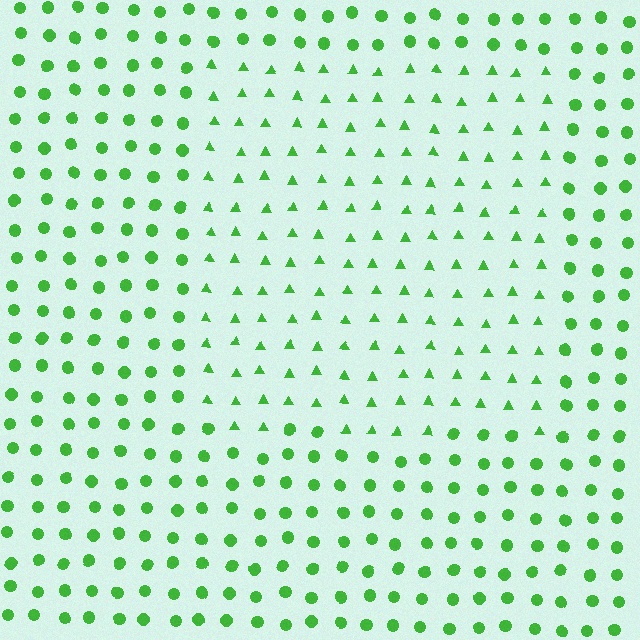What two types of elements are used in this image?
The image uses triangles inside the rectangle region and circles outside it.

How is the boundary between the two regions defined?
The boundary is defined by a change in element shape: triangles inside vs. circles outside. All elements share the same color and spacing.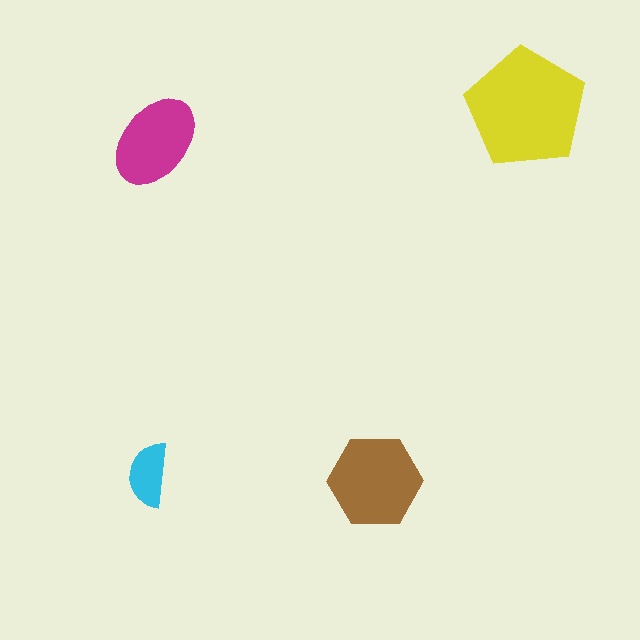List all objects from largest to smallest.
The yellow pentagon, the brown hexagon, the magenta ellipse, the cyan semicircle.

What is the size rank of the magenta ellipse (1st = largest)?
3rd.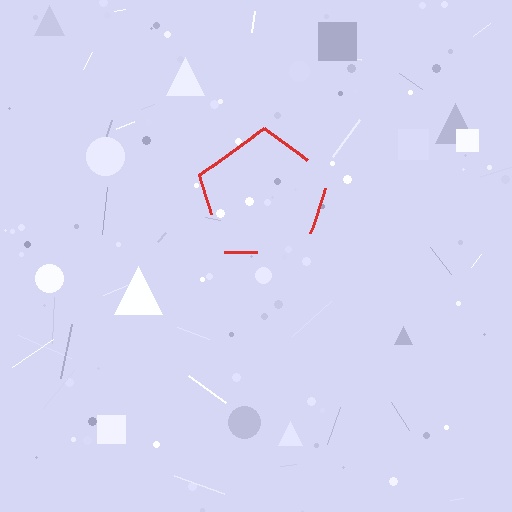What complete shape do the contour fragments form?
The contour fragments form a pentagon.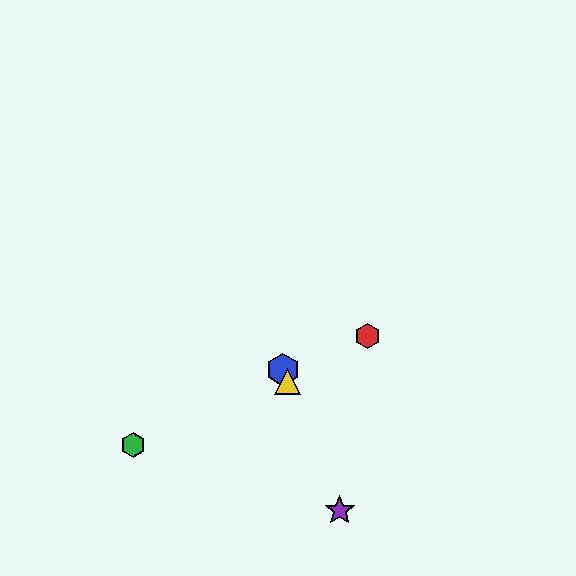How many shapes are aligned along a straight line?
3 shapes (the blue hexagon, the yellow triangle, the purple star) are aligned along a straight line.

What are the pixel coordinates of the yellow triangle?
The yellow triangle is at (288, 381).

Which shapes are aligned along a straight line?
The blue hexagon, the yellow triangle, the purple star are aligned along a straight line.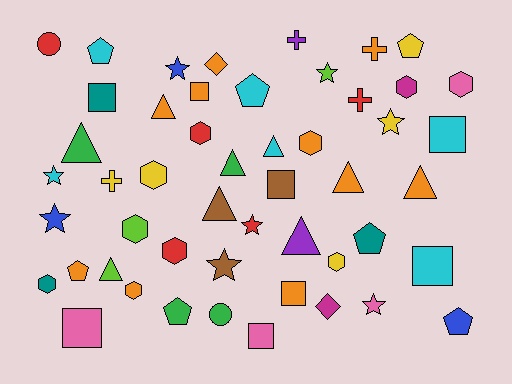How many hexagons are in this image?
There are 10 hexagons.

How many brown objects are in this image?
There are 3 brown objects.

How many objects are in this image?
There are 50 objects.